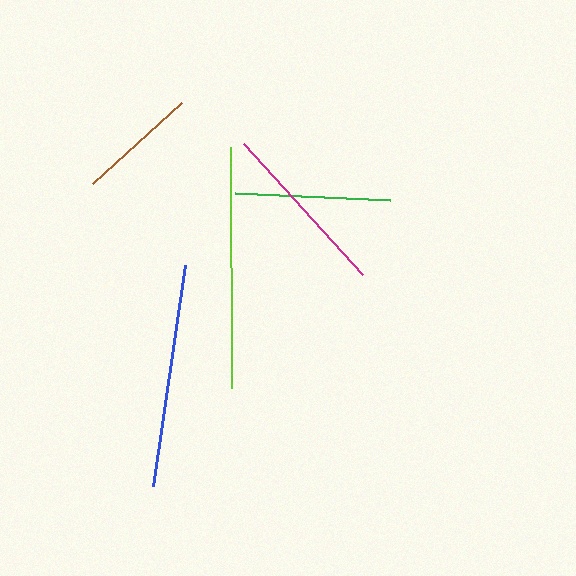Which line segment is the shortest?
The brown line is the shortest at approximately 120 pixels.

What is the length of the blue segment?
The blue segment is approximately 223 pixels long.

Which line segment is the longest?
The lime line is the longest at approximately 241 pixels.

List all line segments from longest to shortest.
From longest to shortest: lime, blue, magenta, green, brown.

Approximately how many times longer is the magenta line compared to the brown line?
The magenta line is approximately 1.5 times the length of the brown line.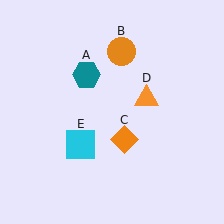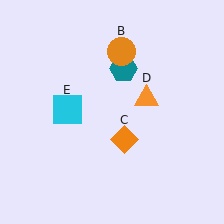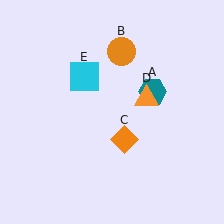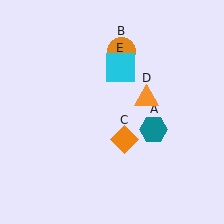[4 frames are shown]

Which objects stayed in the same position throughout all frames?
Orange circle (object B) and orange diamond (object C) and orange triangle (object D) remained stationary.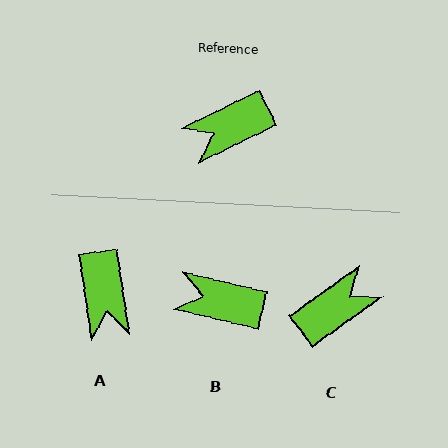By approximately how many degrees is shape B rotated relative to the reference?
Approximately 40 degrees clockwise.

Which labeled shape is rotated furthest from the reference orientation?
C, about 170 degrees away.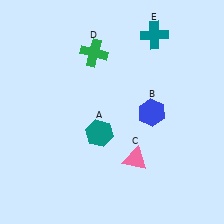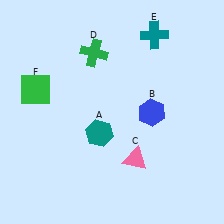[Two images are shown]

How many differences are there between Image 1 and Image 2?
There is 1 difference between the two images.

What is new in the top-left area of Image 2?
A green square (F) was added in the top-left area of Image 2.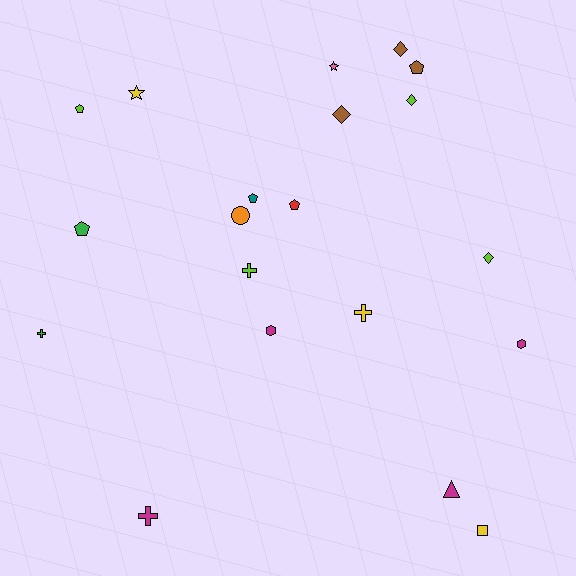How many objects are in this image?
There are 20 objects.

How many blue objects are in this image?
There are no blue objects.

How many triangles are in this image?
There is 1 triangle.